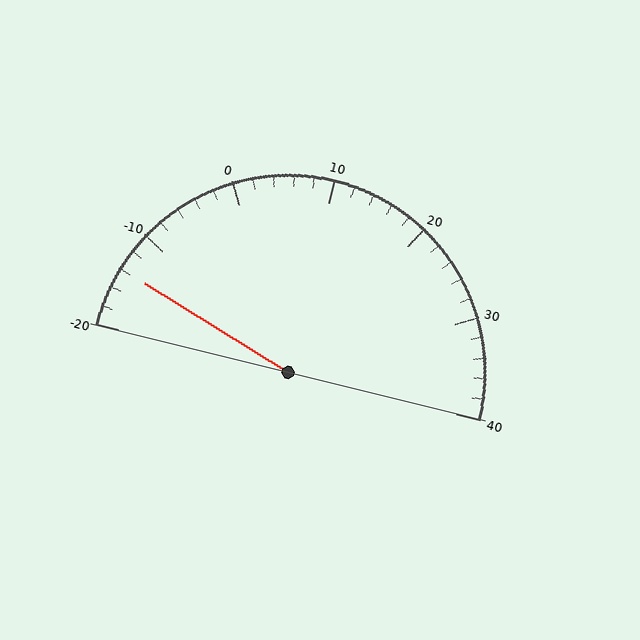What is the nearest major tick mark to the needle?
The nearest major tick mark is -10.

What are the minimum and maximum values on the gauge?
The gauge ranges from -20 to 40.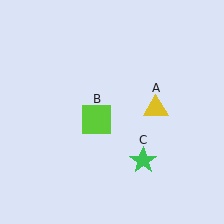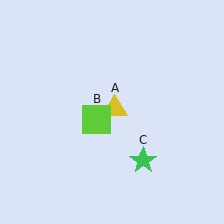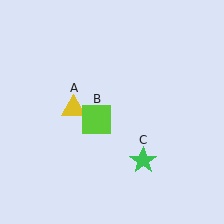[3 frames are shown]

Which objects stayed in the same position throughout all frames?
Lime square (object B) and green star (object C) remained stationary.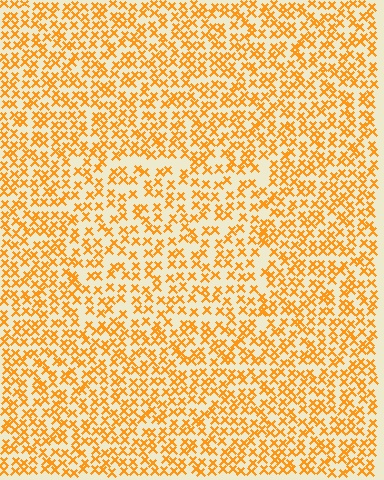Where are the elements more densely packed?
The elements are more densely packed outside the rectangle boundary.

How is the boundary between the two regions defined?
The boundary is defined by a change in element density (approximately 1.4x ratio). All elements are the same color, size, and shape.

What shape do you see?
I see a rectangle.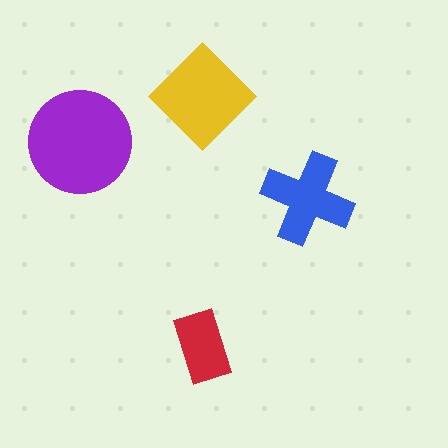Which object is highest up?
The yellow diamond is topmost.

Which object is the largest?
The purple circle.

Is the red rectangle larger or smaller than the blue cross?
Smaller.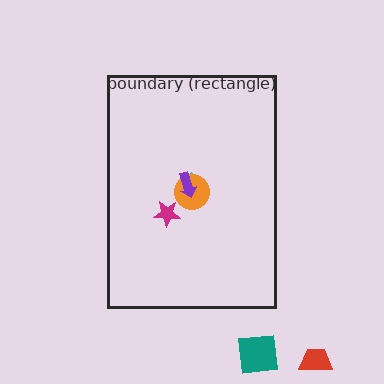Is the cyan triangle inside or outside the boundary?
Inside.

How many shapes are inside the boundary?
4 inside, 2 outside.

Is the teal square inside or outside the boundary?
Outside.